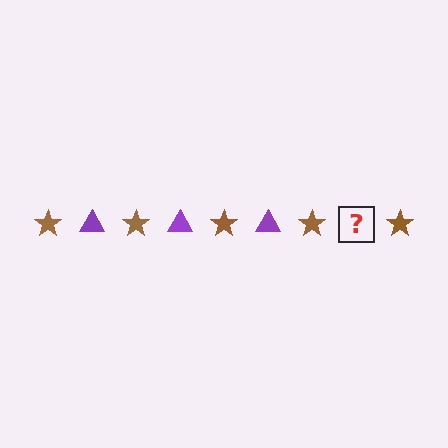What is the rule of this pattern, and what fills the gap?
The rule is that the pattern alternates between brown star and purple triangle. The gap should be filled with a purple triangle.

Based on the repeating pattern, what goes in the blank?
The blank should be a purple triangle.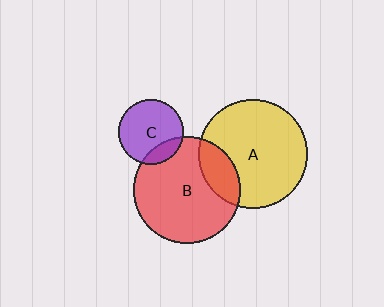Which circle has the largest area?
Circle A (yellow).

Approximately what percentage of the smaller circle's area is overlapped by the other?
Approximately 20%.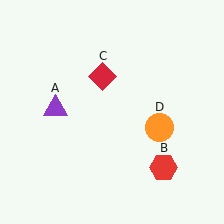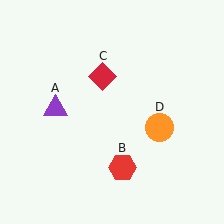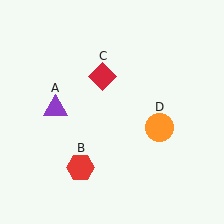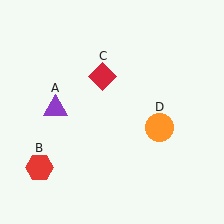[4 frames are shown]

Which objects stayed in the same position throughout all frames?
Purple triangle (object A) and red diamond (object C) and orange circle (object D) remained stationary.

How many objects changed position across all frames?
1 object changed position: red hexagon (object B).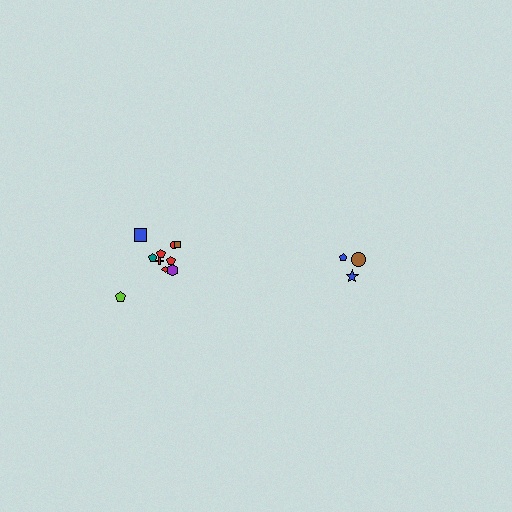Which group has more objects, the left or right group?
The left group.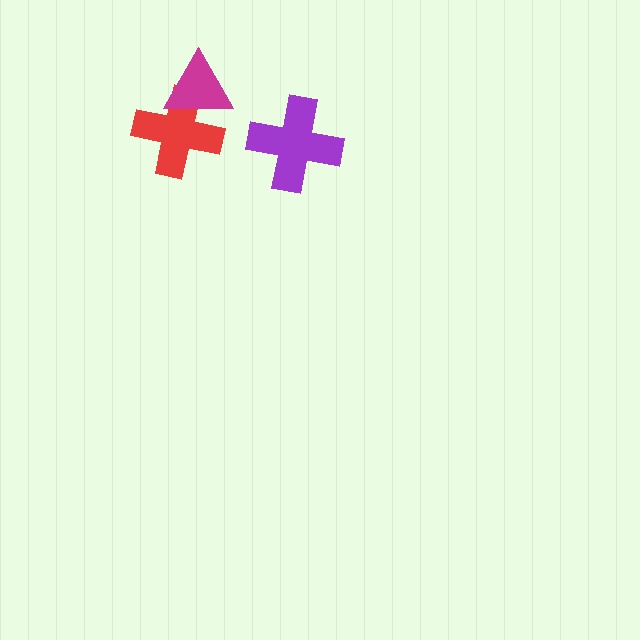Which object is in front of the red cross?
The magenta triangle is in front of the red cross.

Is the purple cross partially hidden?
No, no other shape covers it.